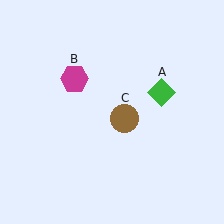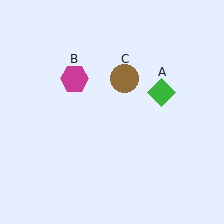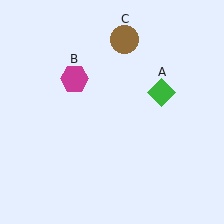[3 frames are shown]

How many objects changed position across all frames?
1 object changed position: brown circle (object C).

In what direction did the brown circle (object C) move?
The brown circle (object C) moved up.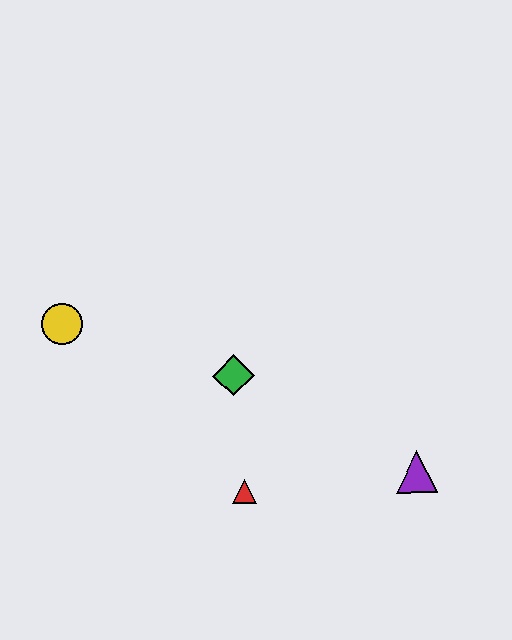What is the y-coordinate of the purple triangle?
The purple triangle is at y≈472.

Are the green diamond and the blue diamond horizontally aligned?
Yes, both are at y≈376.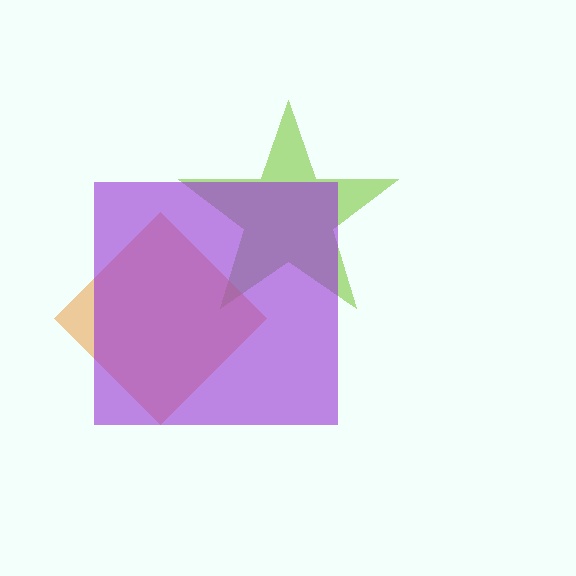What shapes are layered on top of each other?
The layered shapes are: a lime star, an orange diamond, a purple square.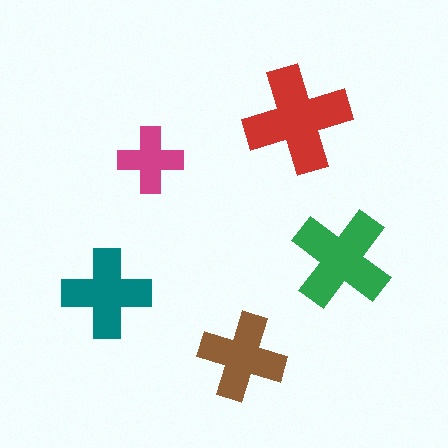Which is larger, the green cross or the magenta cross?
The green one.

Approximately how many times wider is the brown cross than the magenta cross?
About 1.5 times wider.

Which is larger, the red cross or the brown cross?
The red one.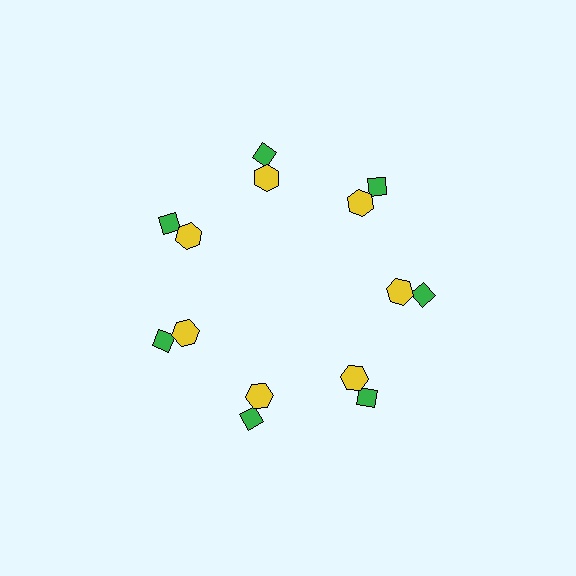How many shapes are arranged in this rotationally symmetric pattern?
There are 14 shapes, arranged in 7 groups of 2.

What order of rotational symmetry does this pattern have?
This pattern has 7-fold rotational symmetry.